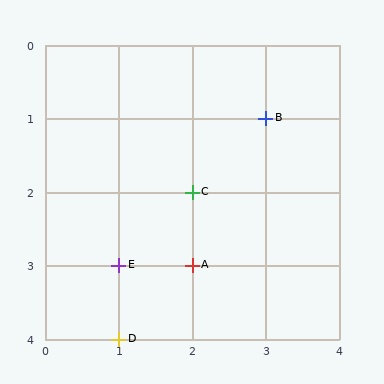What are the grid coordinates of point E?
Point E is at grid coordinates (1, 3).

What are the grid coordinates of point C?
Point C is at grid coordinates (2, 2).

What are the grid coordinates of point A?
Point A is at grid coordinates (2, 3).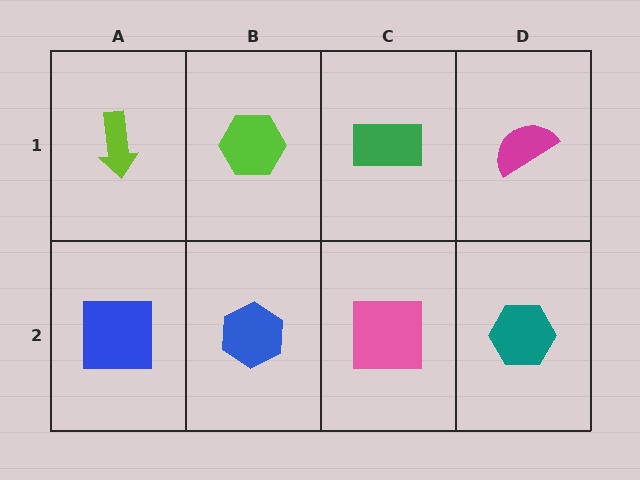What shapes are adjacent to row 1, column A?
A blue square (row 2, column A), a lime hexagon (row 1, column B).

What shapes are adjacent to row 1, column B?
A blue hexagon (row 2, column B), a lime arrow (row 1, column A), a green rectangle (row 1, column C).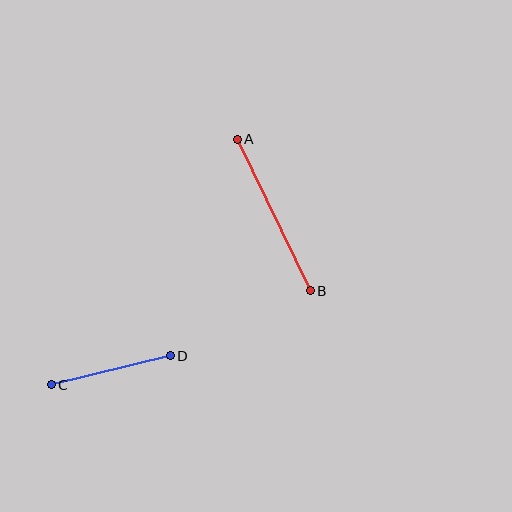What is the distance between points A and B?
The distance is approximately 168 pixels.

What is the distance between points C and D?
The distance is approximately 123 pixels.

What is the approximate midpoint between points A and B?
The midpoint is at approximately (274, 215) pixels.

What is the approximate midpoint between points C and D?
The midpoint is at approximately (111, 370) pixels.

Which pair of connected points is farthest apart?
Points A and B are farthest apart.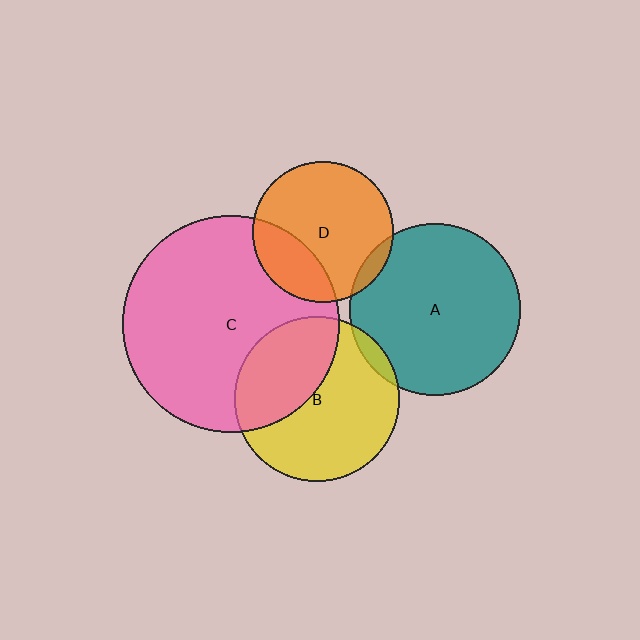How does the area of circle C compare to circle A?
Approximately 1.6 times.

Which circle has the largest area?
Circle C (pink).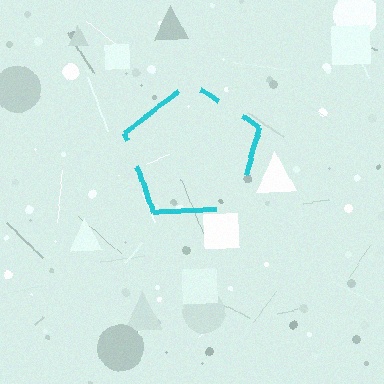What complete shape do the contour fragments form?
The contour fragments form a pentagon.